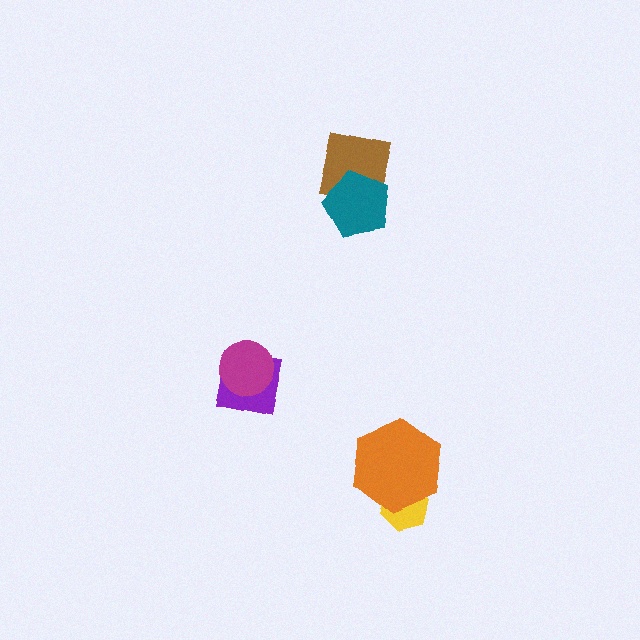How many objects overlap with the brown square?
1 object overlaps with the brown square.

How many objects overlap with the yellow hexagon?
1 object overlaps with the yellow hexagon.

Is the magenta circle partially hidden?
No, no other shape covers it.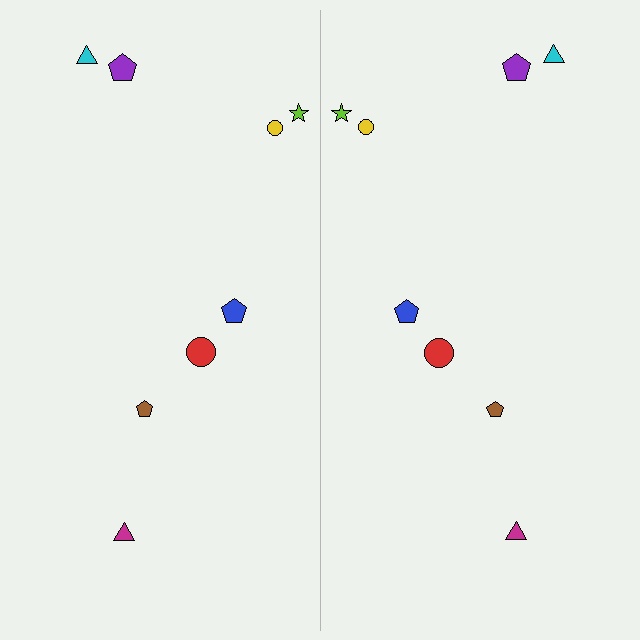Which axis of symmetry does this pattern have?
The pattern has a vertical axis of symmetry running through the center of the image.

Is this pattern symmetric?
Yes, this pattern has bilateral (reflection) symmetry.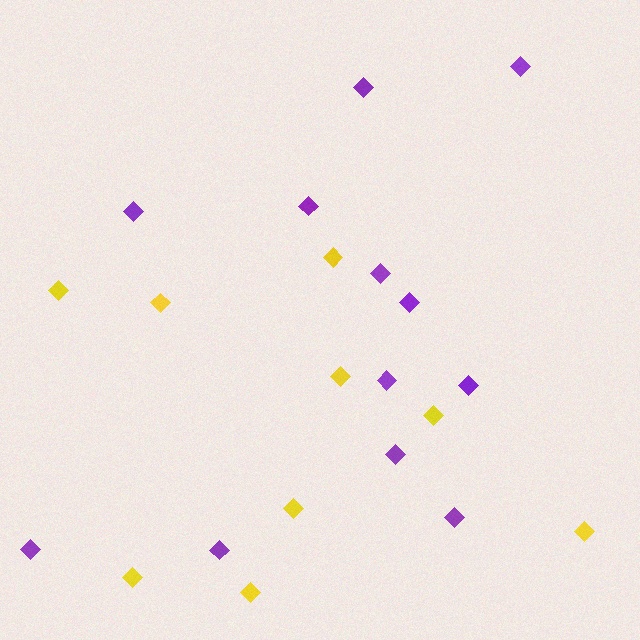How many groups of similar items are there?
There are 2 groups: one group of yellow diamonds (9) and one group of purple diamonds (12).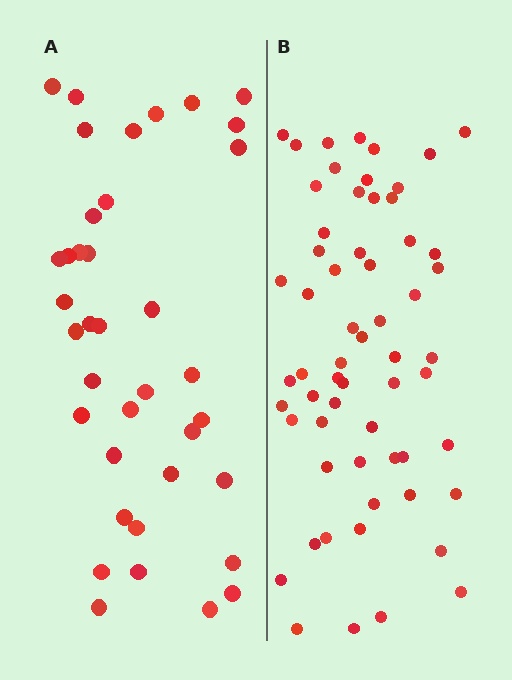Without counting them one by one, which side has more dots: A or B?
Region B (the right region) has more dots.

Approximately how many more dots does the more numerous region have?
Region B has approximately 20 more dots than region A.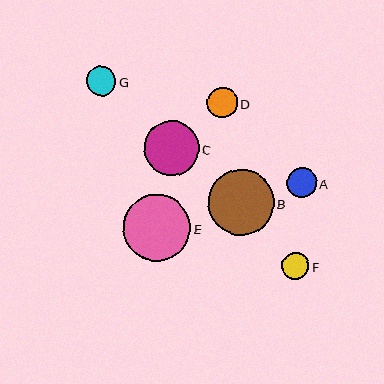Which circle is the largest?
Circle E is the largest with a size of approximately 67 pixels.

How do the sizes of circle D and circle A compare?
Circle D and circle A are approximately the same size.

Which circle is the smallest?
Circle F is the smallest with a size of approximately 28 pixels.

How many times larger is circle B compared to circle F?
Circle B is approximately 2.4 times the size of circle F.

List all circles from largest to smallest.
From largest to smallest: E, B, C, D, A, G, F.